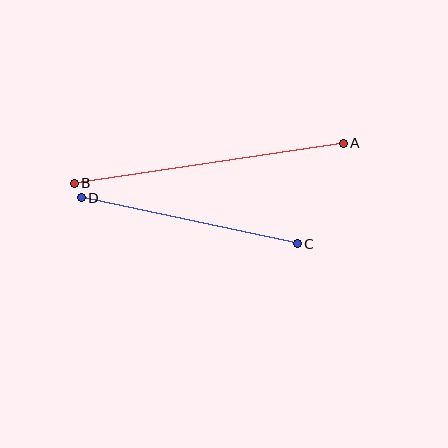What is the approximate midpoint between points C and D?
The midpoint is at approximately (189, 221) pixels.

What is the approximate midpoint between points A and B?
The midpoint is at approximately (209, 163) pixels.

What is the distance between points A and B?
The distance is approximately 272 pixels.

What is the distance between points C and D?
The distance is approximately 221 pixels.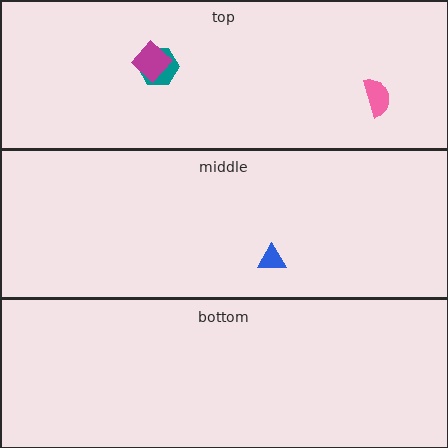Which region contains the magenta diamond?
The top region.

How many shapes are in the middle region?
1.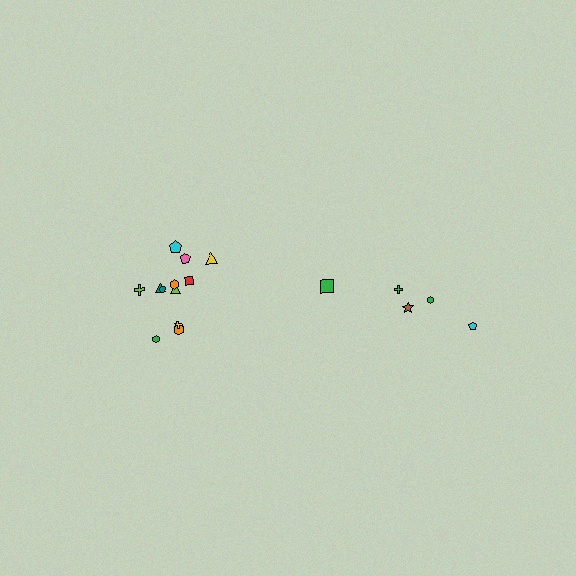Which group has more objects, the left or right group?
The left group.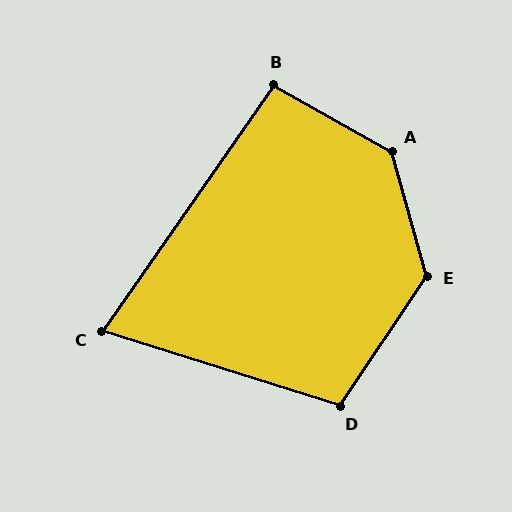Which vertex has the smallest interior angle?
C, at approximately 72 degrees.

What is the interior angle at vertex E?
Approximately 131 degrees (obtuse).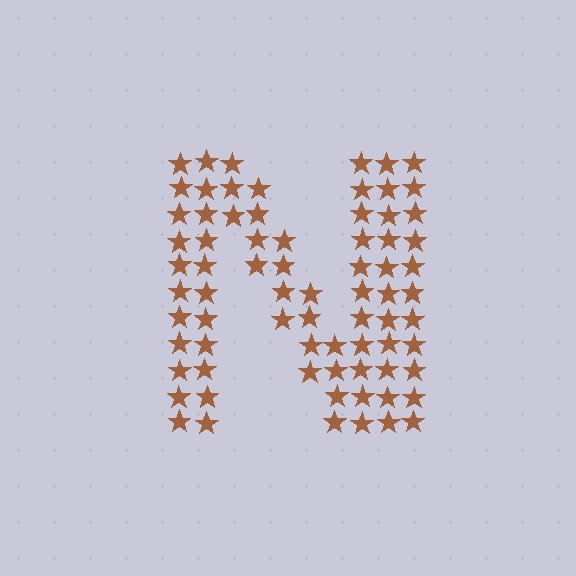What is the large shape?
The large shape is the letter N.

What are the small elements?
The small elements are stars.